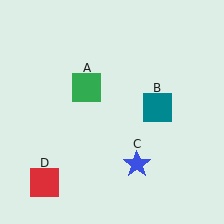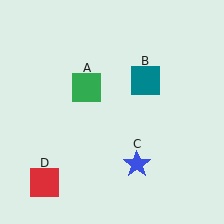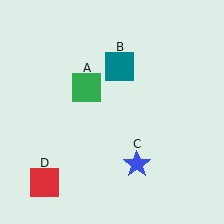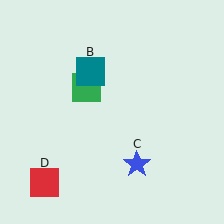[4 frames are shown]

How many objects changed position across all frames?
1 object changed position: teal square (object B).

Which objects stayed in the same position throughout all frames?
Green square (object A) and blue star (object C) and red square (object D) remained stationary.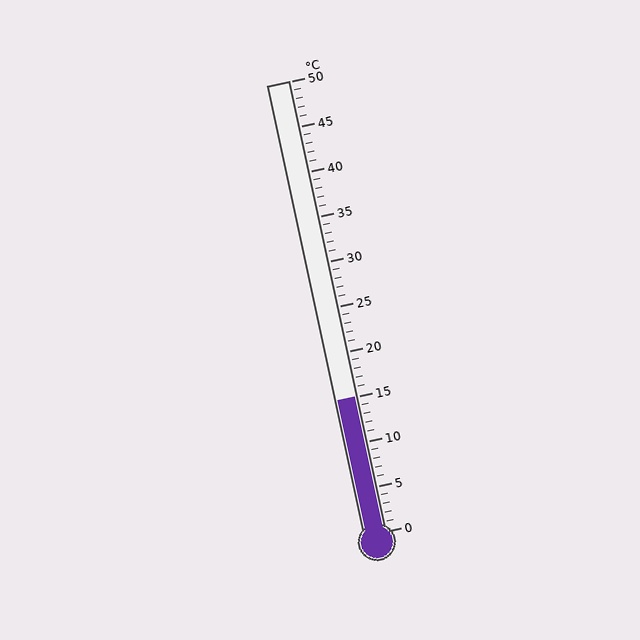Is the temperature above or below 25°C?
The temperature is below 25°C.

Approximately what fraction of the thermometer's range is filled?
The thermometer is filled to approximately 30% of its range.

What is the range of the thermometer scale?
The thermometer scale ranges from 0°C to 50°C.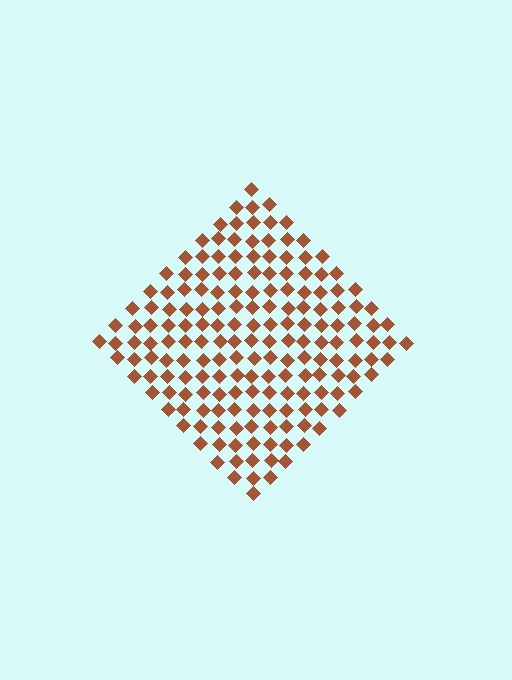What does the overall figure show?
The overall figure shows a diamond.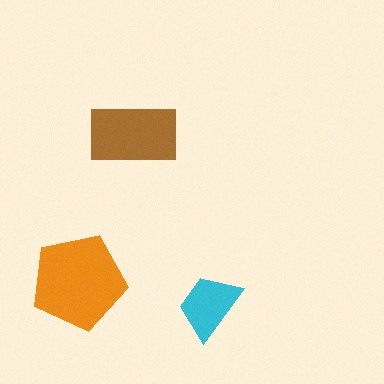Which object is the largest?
The orange pentagon.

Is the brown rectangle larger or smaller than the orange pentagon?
Smaller.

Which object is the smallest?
The cyan trapezoid.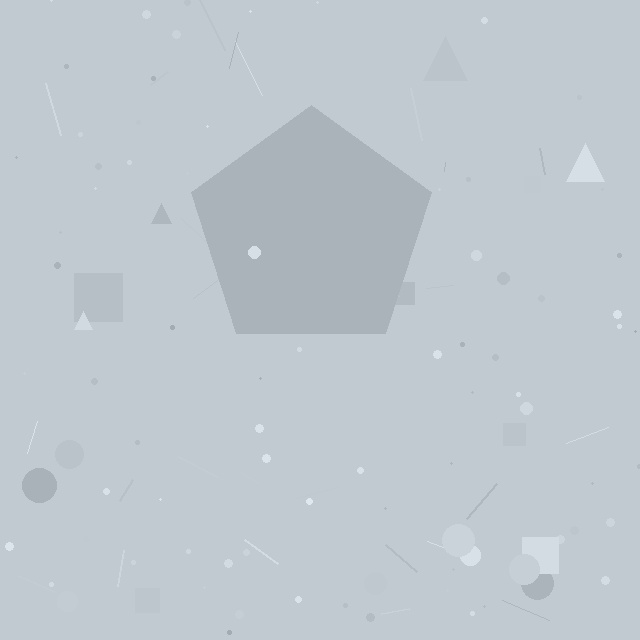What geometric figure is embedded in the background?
A pentagon is embedded in the background.